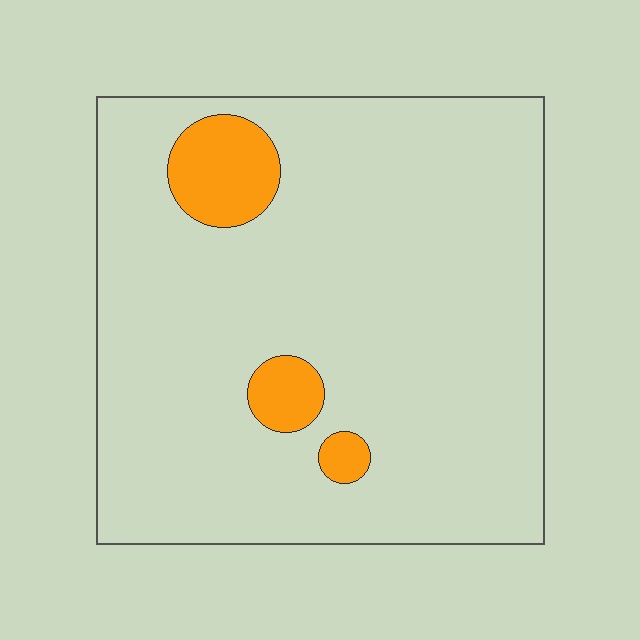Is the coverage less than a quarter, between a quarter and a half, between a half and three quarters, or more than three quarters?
Less than a quarter.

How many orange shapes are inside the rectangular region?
3.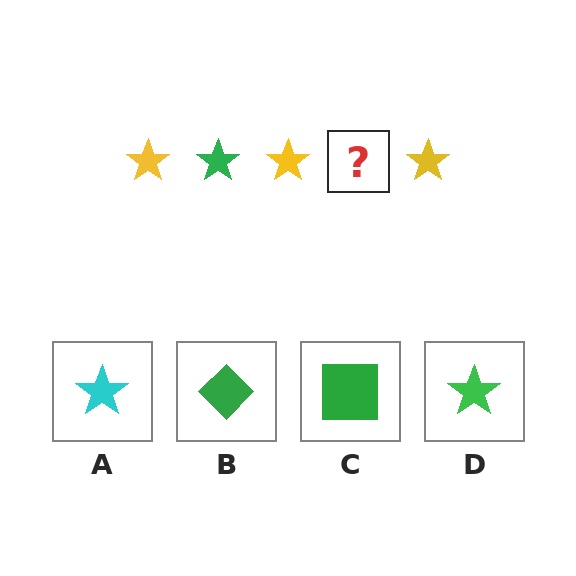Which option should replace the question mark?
Option D.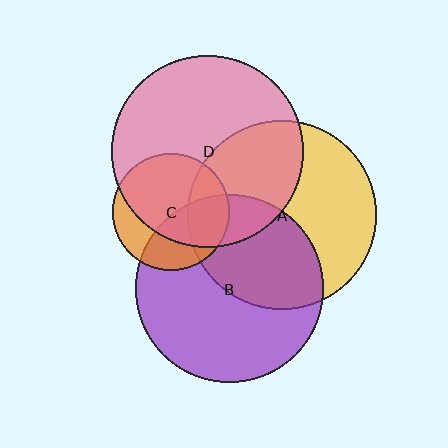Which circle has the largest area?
Circle D (pink).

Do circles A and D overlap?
Yes.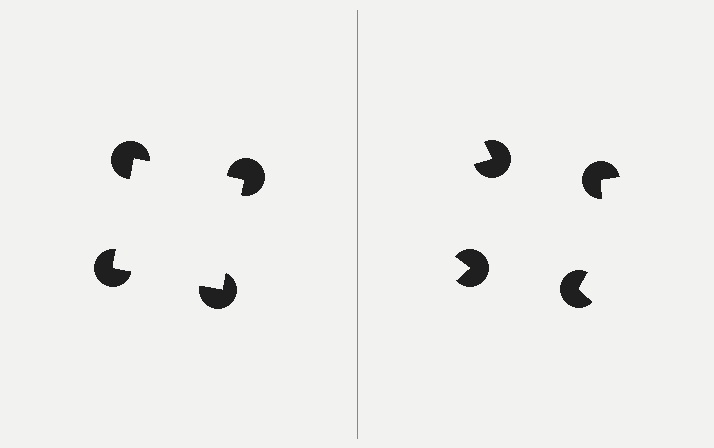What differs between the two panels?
The pac-man discs are positioned identically on both sides; only the wedge orientations differ. On the left they align to a square; on the right they are misaligned.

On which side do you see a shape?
An illusory square appears on the left side. On the right side the wedge cuts are rotated, so no coherent shape forms.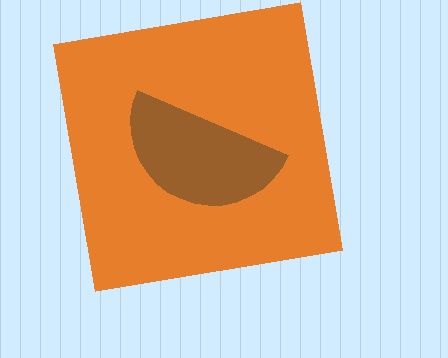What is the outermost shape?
The orange square.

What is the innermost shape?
The brown semicircle.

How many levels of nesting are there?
2.